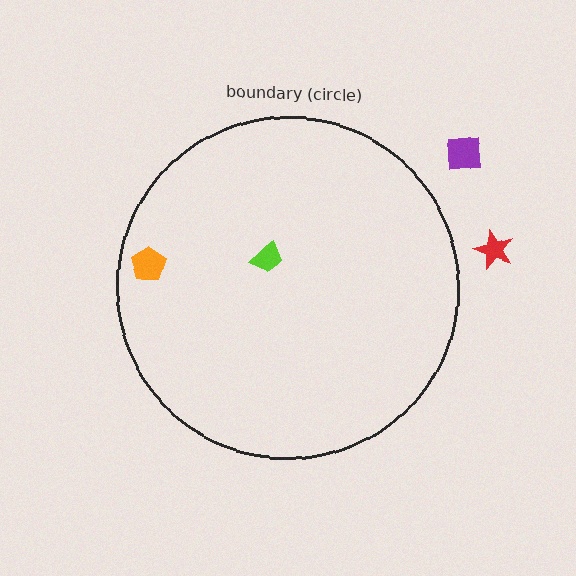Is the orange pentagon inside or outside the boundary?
Inside.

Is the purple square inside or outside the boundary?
Outside.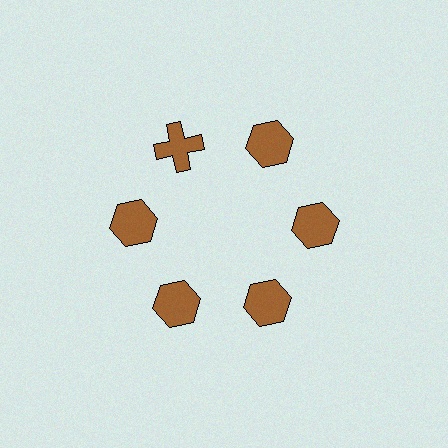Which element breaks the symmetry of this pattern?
The brown cross at roughly the 11 o'clock position breaks the symmetry. All other shapes are brown hexagons.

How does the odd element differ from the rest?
It has a different shape: cross instead of hexagon.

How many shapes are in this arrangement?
There are 6 shapes arranged in a ring pattern.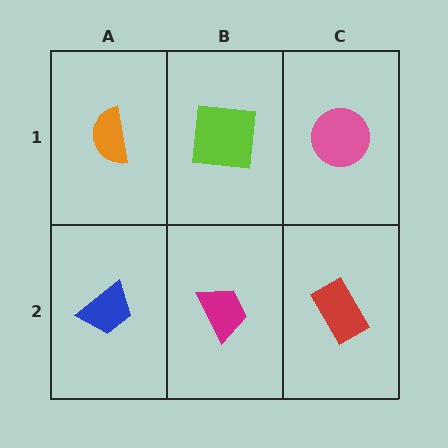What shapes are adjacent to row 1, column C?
A red rectangle (row 2, column C), a lime square (row 1, column B).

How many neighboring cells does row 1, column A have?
2.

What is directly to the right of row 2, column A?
A magenta trapezoid.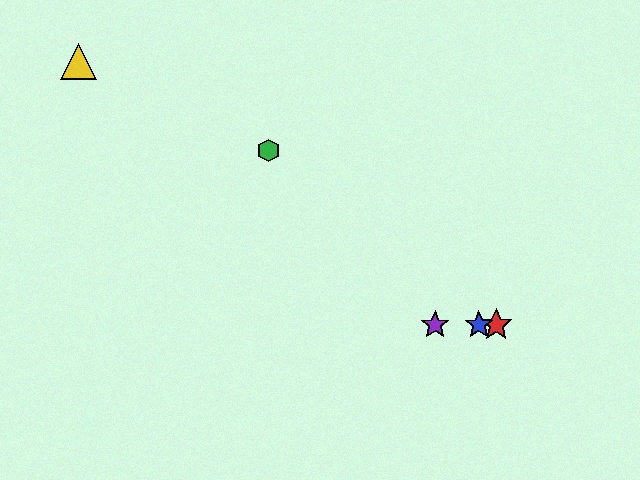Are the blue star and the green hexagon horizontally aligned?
No, the blue star is at y≈325 and the green hexagon is at y≈151.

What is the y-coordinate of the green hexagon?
The green hexagon is at y≈151.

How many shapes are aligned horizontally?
3 shapes (the red star, the blue star, the purple star) are aligned horizontally.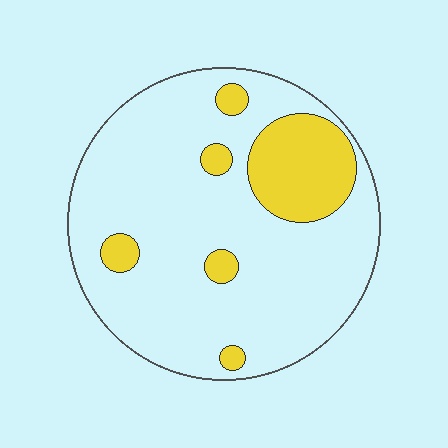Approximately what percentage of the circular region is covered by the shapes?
Approximately 20%.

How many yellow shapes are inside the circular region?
6.